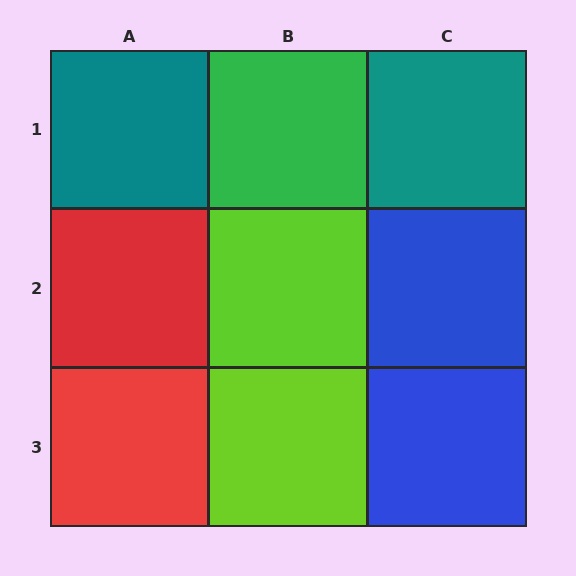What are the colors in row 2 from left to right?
Red, lime, blue.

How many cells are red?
2 cells are red.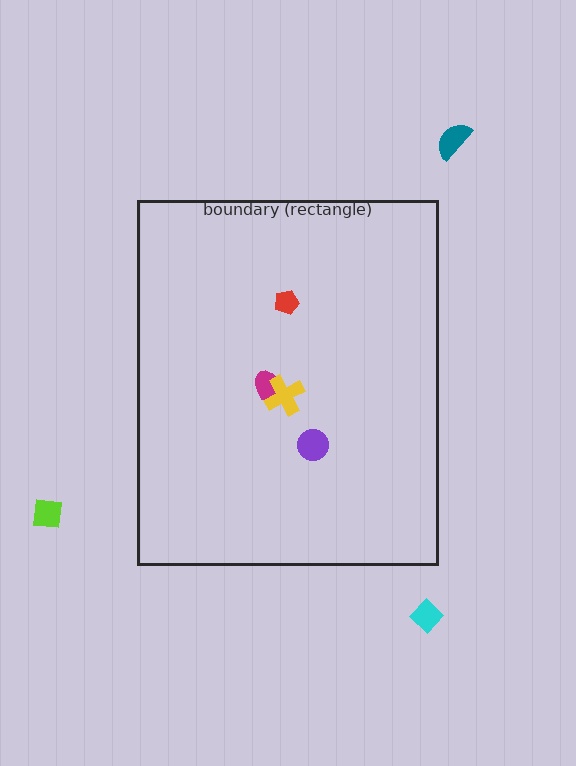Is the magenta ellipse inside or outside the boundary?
Inside.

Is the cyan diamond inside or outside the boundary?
Outside.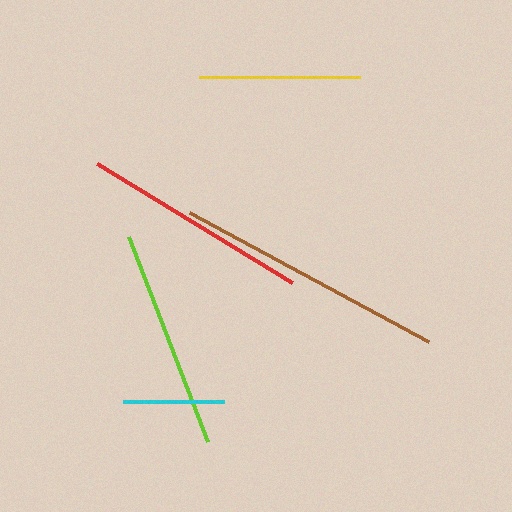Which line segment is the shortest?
The cyan line is the shortest at approximately 101 pixels.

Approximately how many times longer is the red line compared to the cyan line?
The red line is approximately 2.3 times the length of the cyan line.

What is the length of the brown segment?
The brown segment is approximately 271 pixels long.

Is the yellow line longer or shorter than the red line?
The red line is longer than the yellow line.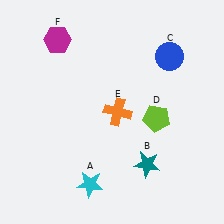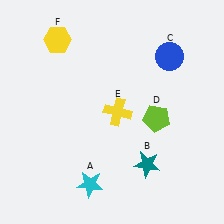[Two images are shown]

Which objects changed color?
E changed from orange to yellow. F changed from magenta to yellow.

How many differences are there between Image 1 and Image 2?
There are 2 differences between the two images.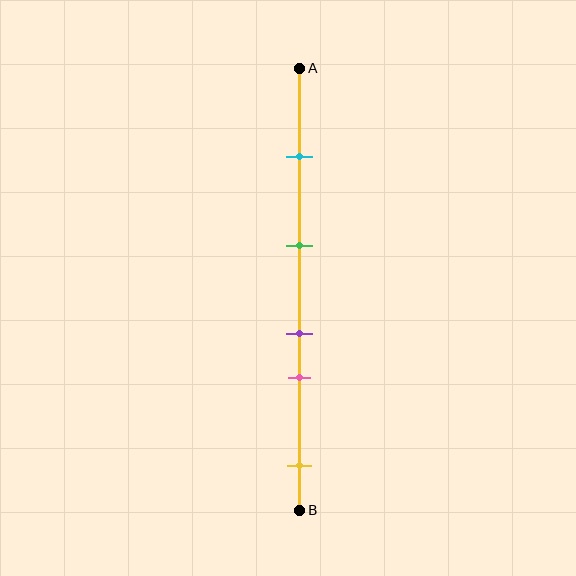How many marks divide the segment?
There are 5 marks dividing the segment.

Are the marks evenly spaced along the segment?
No, the marks are not evenly spaced.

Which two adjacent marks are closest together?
The purple and pink marks are the closest adjacent pair.